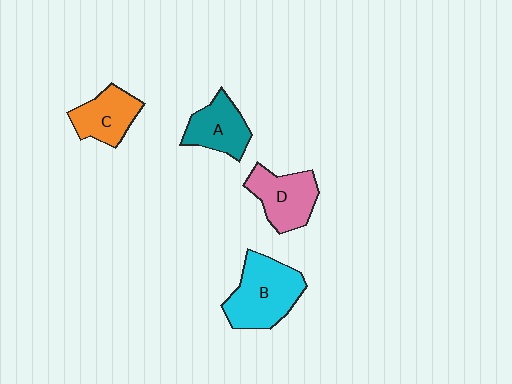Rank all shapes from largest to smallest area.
From largest to smallest: B (cyan), D (pink), A (teal), C (orange).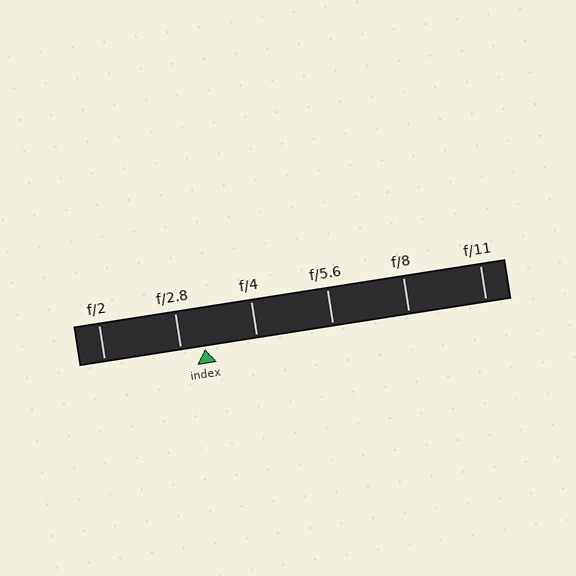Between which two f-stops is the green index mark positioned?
The index mark is between f/2.8 and f/4.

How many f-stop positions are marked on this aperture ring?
There are 6 f-stop positions marked.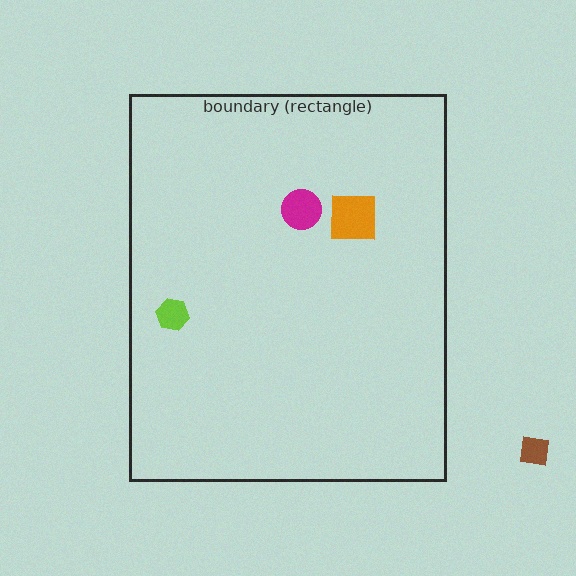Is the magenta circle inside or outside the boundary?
Inside.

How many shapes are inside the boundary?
3 inside, 1 outside.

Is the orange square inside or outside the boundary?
Inside.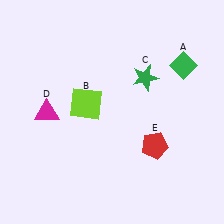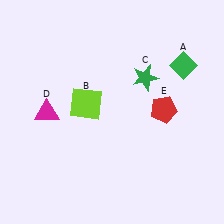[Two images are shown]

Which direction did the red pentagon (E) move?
The red pentagon (E) moved up.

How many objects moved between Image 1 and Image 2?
1 object moved between the two images.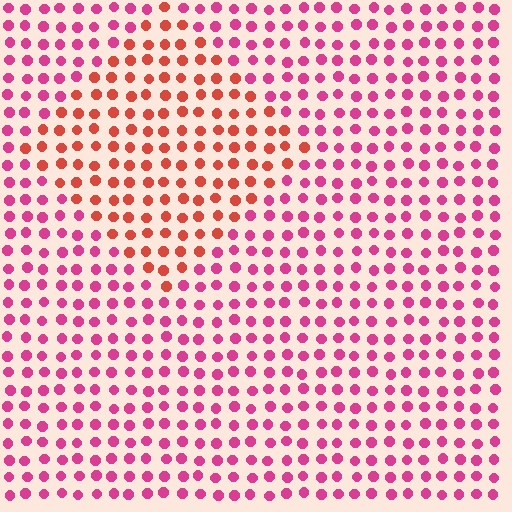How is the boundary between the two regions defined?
The boundary is defined purely by a slight shift in hue (about 38 degrees). Spacing, size, and orientation are identical on both sides.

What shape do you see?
I see a diamond.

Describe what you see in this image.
The image is filled with small magenta elements in a uniform arrangement. A diamond-shaped region is visible where the elements are tinted to a slightly different hue, forming a subtle color boundary.